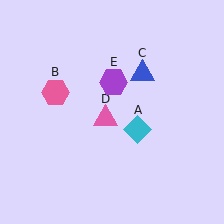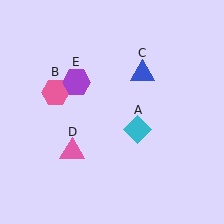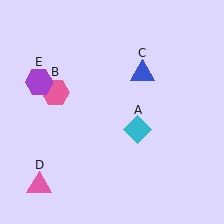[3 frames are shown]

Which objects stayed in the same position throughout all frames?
Cyan diamond (object A) and pink hexagon (object B) and blue triangle (object C) remained stationary.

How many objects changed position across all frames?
2 objects changed position: pink triangle (object D), purple hexagon (object E).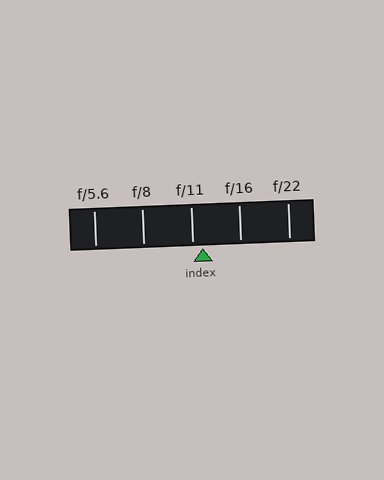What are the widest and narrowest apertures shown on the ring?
The widest aperture shown is f/5.6 and the narrowest is f/22.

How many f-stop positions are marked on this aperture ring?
There are 5 f-stop positions marked.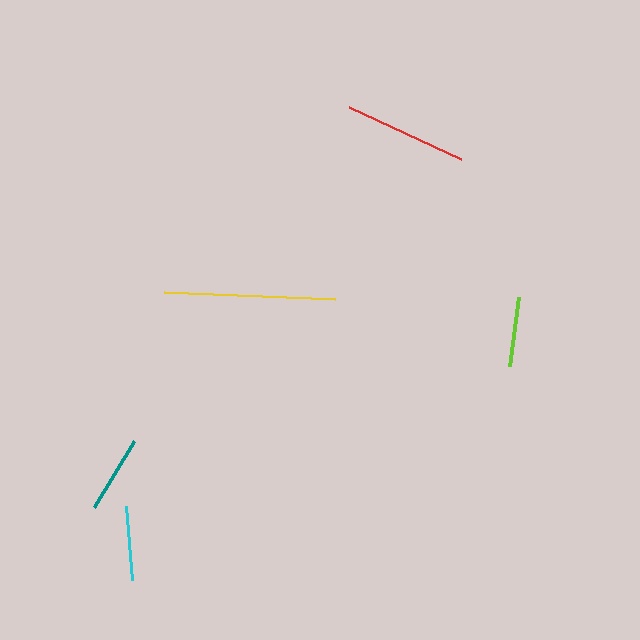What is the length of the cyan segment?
The cyan segment is approximately 74 pixels long.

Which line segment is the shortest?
The lime line is the shortest at approximately 69 pixels.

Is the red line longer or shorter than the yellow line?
The yellow line is longer than the red line.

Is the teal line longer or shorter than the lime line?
The teal line is longer than the lime line.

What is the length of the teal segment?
The teal segment is approximately 77 pixels long.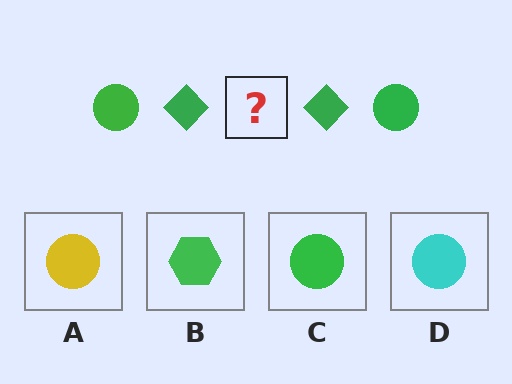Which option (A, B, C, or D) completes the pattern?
C.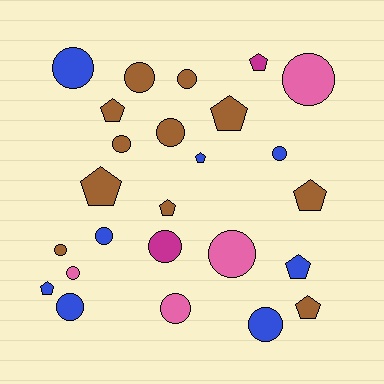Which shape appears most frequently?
Circle, with 15 objects.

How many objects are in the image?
There are 25 objects.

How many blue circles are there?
There are 5 blue circles.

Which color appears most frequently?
Brown, with 11 objects.